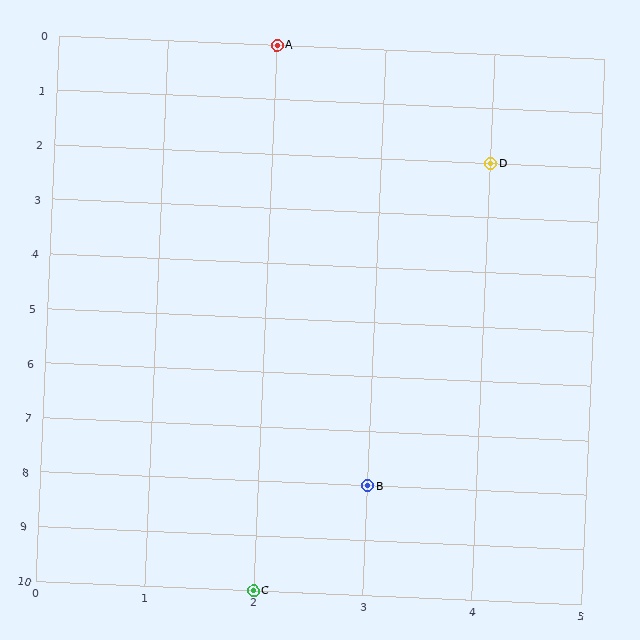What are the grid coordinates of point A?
Point A is at grid coordinates (2, 0).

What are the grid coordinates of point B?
Point B is at grid coordinates (3, 8).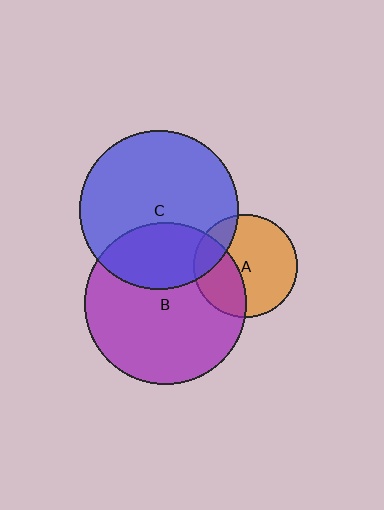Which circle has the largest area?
Circle B (purple).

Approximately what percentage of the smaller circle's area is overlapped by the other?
Approximately 20%.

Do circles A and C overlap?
Yes.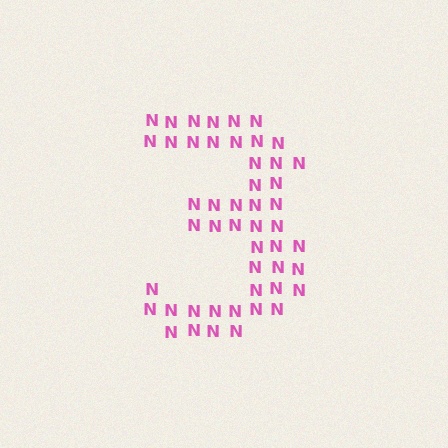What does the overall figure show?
The overall figure shows the digit 3.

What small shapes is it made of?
It is made of small letter N's.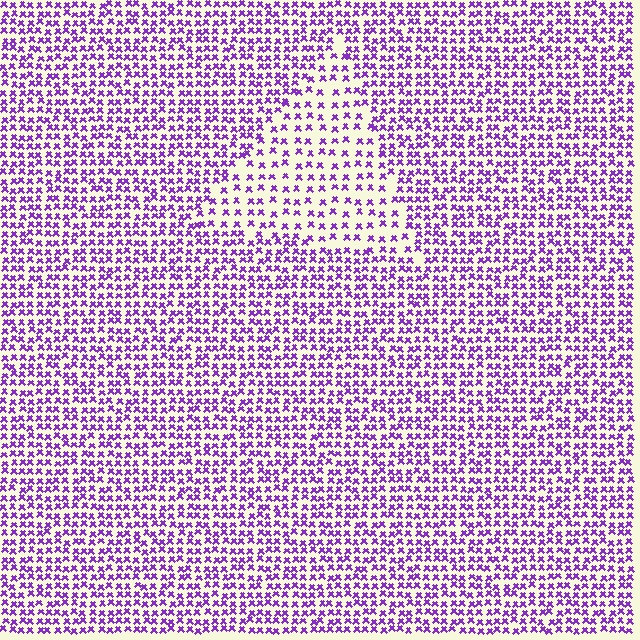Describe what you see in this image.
The image contains small purple elements arranged at two different densities. A triangle-shaped region is visible where the elements are less densely packed than the surrounding area.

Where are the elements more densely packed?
The elements are more densely packed outside the triangle boundary.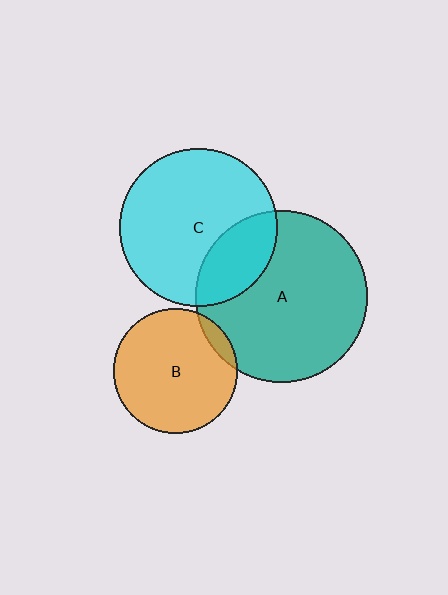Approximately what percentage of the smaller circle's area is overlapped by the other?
Approximately 25%.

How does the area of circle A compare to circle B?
Approximately 1.9 times.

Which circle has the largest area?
Circle A (teal).